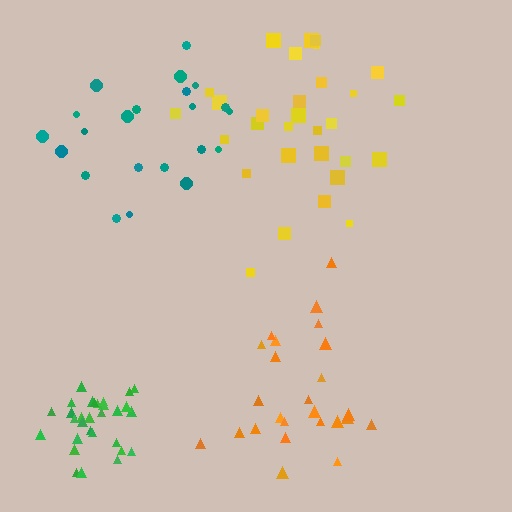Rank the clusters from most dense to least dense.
green, yellow, orange, teal.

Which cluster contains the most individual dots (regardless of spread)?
Yellow (30).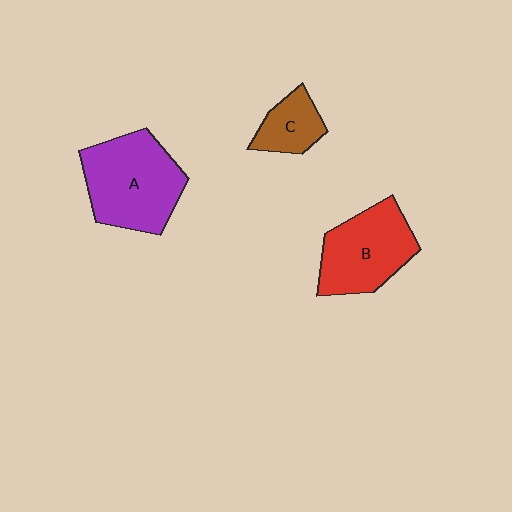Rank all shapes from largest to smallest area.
From largest to smallest: A (purple), B (red), C (brown).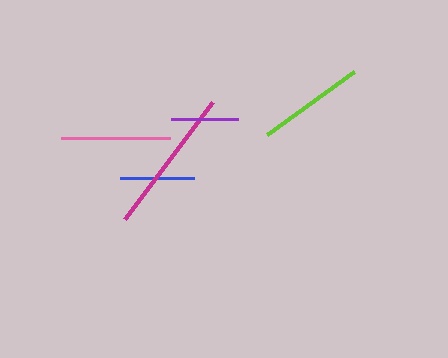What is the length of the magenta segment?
The magenta segment is approximately 147 pixels long.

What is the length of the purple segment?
The purple segment is approximately 67 pixels long.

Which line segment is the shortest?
The purple line is the shortest at approximately 67 pixels.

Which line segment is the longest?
The magenta line is the longest at approximately 147 pixels.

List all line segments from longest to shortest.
From longest to shortest: magenta, pink, lime, blue, purple.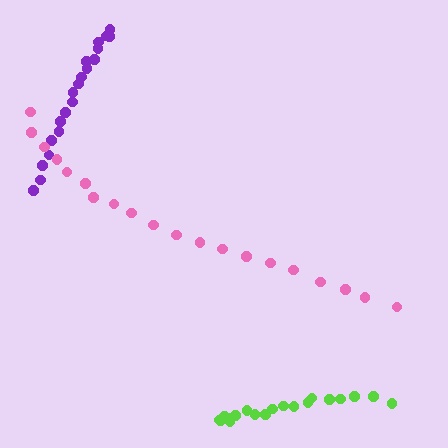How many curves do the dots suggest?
There are 3 distinct paths.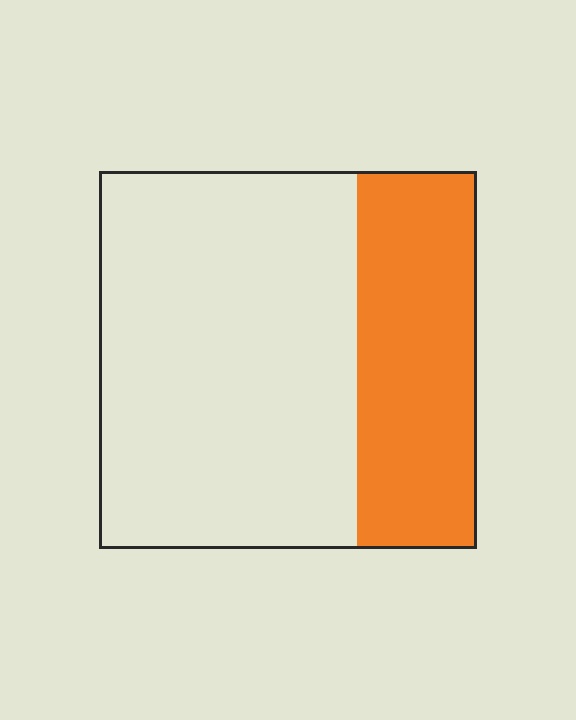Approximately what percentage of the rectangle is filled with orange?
Approximately 30%.